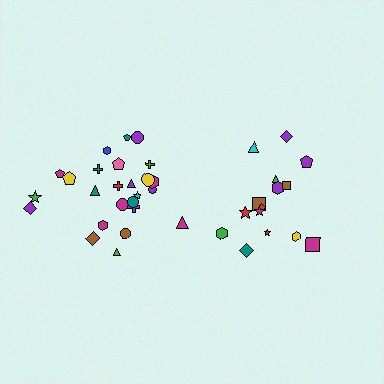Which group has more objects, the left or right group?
The left group.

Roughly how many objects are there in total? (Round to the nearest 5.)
Roughly 40 objects in total.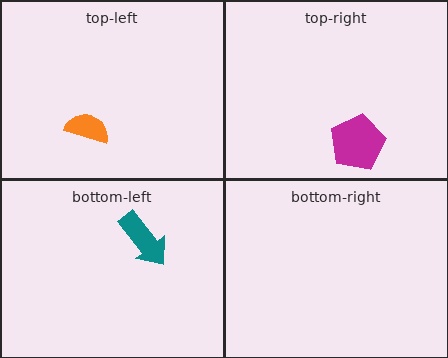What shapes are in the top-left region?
The orange semicircle.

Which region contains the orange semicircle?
The top-left region.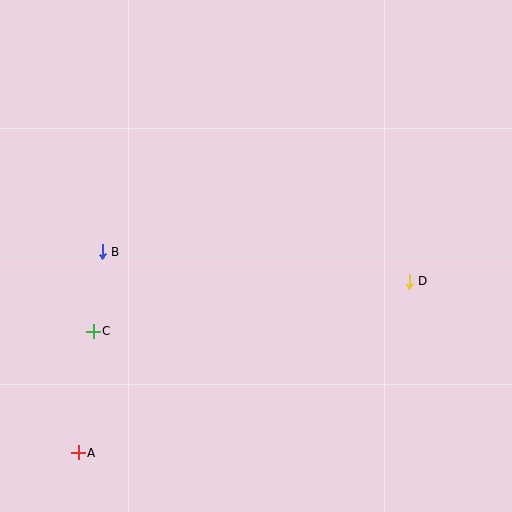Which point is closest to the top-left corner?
Point B is closest to the top-left corner.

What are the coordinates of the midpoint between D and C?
The midpoint between D and C is at (251, 306).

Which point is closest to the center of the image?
Point B at (102, 252) is closest to the center.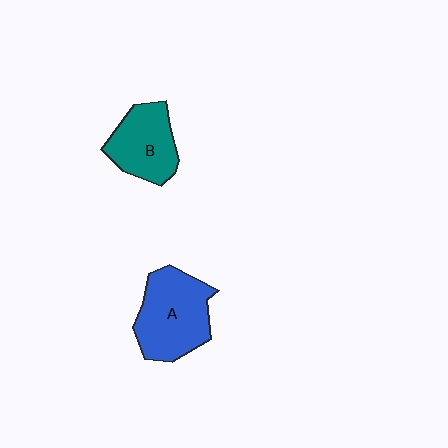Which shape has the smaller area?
Shape B (teal).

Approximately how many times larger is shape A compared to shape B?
Approximately 1.3 times.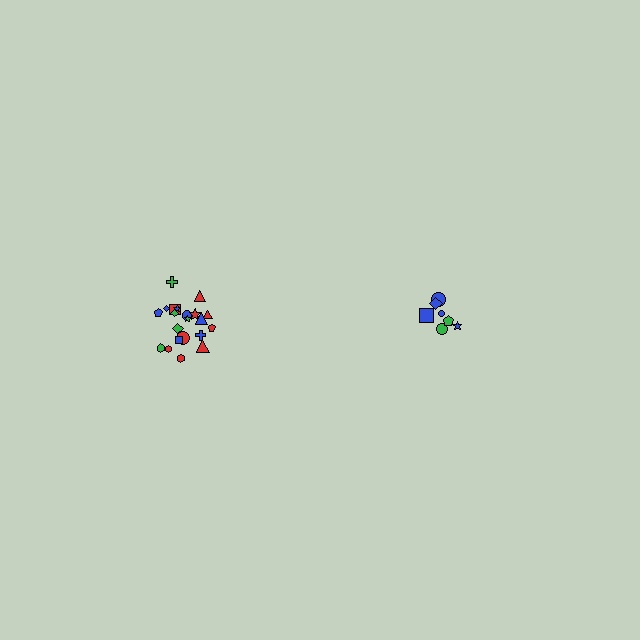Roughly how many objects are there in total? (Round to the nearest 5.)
Roughly 30 objects in total.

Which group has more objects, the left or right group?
The left group.